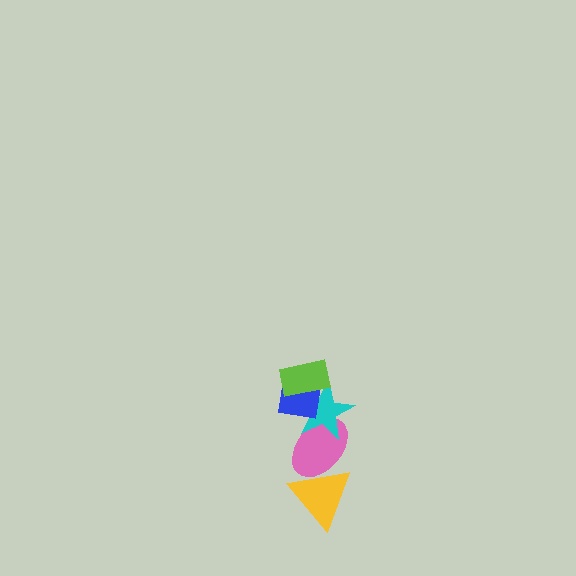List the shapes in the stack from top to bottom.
From top to bottom: the lime rectangle, the blue square, the cyan star, the pink ellipse, the yellow triangle.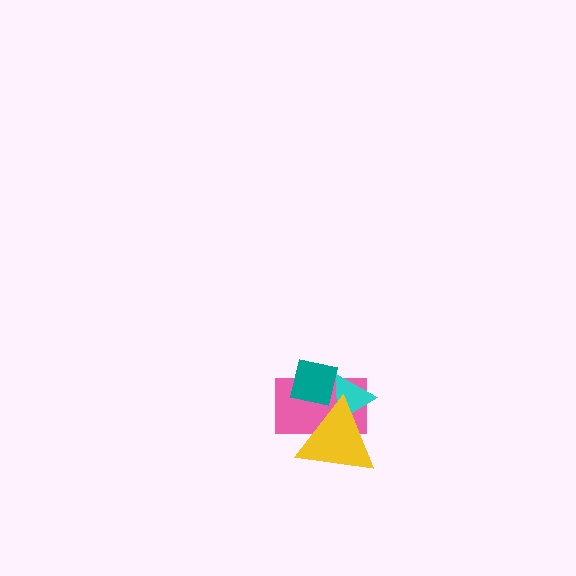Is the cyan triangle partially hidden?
Yes, it is partially covered by another shape.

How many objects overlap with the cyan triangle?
3 objects overlap with the cyan triangle.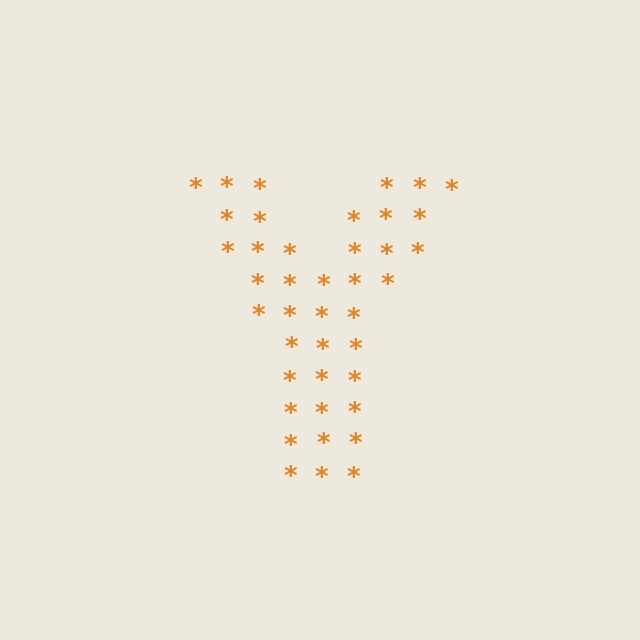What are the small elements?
The small elements are asterisks.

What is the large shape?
The large shape is the letter Y.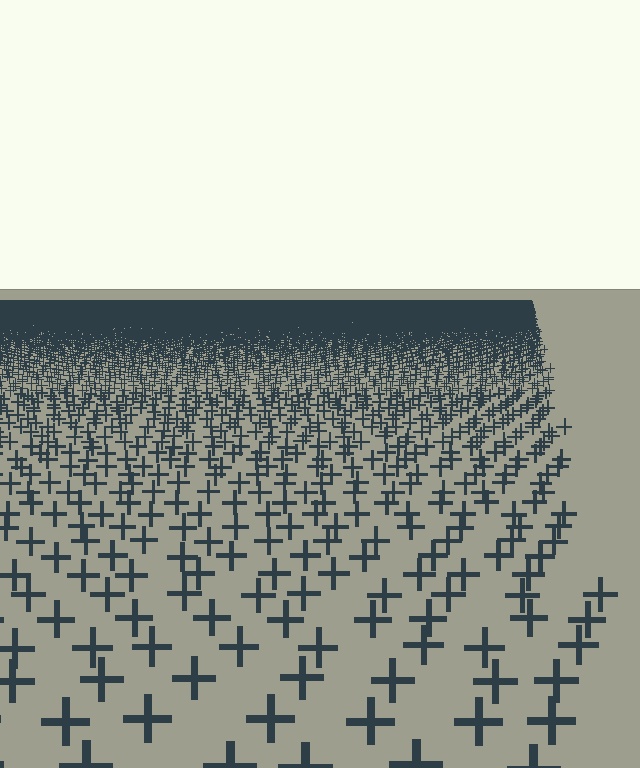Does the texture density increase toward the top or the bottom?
Density increases toward the top.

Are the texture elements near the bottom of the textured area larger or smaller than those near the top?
Larger. Near the bottom, elements are closer to the viewer and appear at a bigger on-screen size.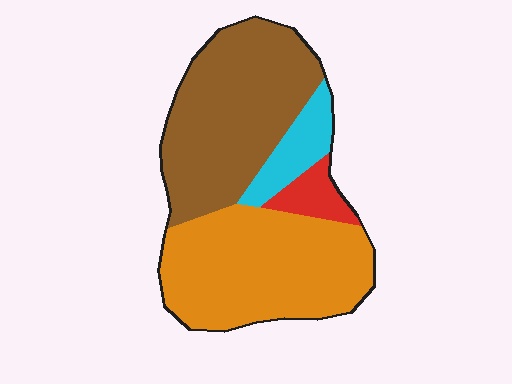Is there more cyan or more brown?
Brown.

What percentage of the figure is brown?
Brown covers roughly 40% of the figure.